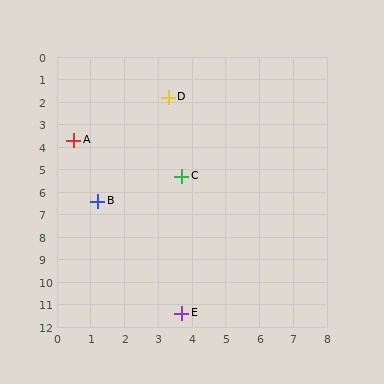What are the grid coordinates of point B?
Point B is at approximately (1.2, 6.4).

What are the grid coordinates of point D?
Point D is at approximately (3.3, 1.8).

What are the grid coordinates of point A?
Point A is at approximately (0.5, 3.7).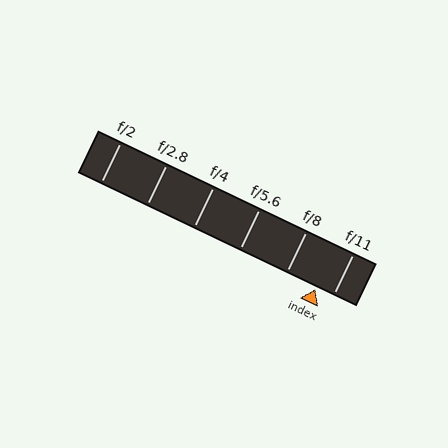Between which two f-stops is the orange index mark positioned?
The index mark is between f/8 and f/11.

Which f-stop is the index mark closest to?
The index mark is closest to f/11.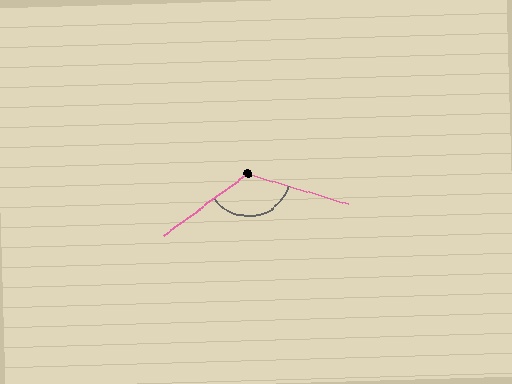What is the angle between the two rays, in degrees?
Approximately 127 degrees.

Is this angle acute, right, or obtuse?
It is obtuse.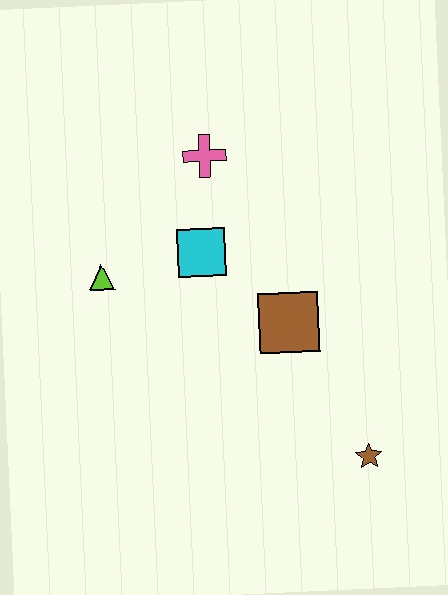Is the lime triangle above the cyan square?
No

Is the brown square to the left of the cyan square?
No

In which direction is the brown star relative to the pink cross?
The brown star is below the pink cross.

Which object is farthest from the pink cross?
The brown star is farthest from the pink cross.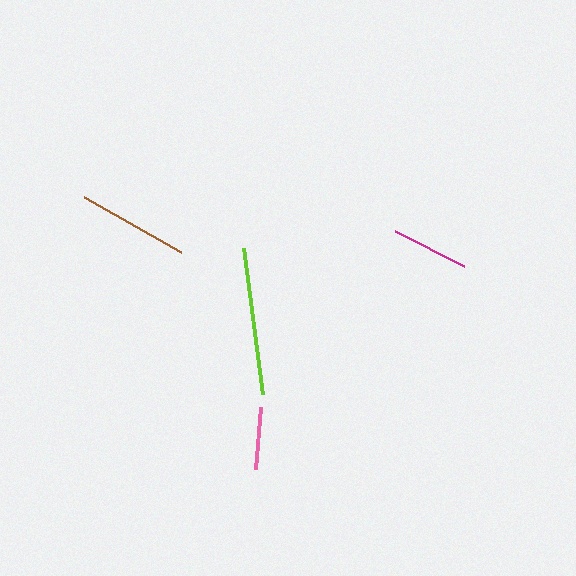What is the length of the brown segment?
The brown segment is approximately 111 pixels long.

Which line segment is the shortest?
The pink line is the shortest at approximately 62 pixels.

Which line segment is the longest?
The lime line is the longest at approximately 147 pixels.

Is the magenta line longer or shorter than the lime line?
The lime line is longer than the magenta line.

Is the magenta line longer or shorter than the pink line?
The magenta line is longer than the pink line.